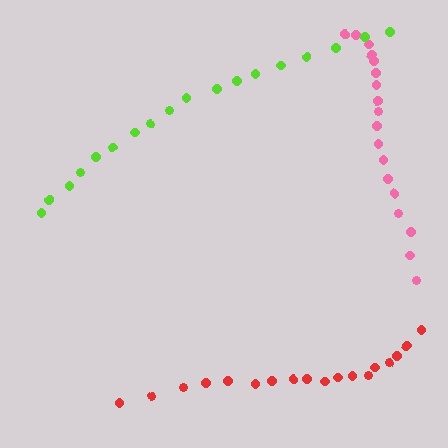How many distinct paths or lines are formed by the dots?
There are 3 distinct paths.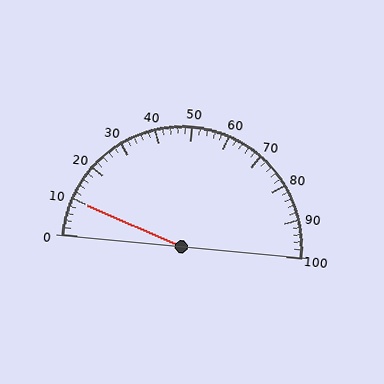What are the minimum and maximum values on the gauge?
The gauge ranges from 0 to 100.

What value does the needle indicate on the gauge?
The needle indicates approximately 10.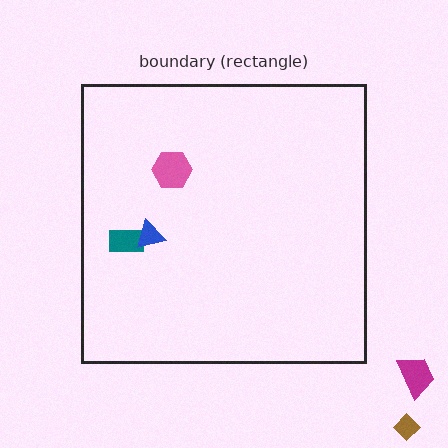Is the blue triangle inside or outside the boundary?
Inside.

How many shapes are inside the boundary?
3 inside, 2 outside.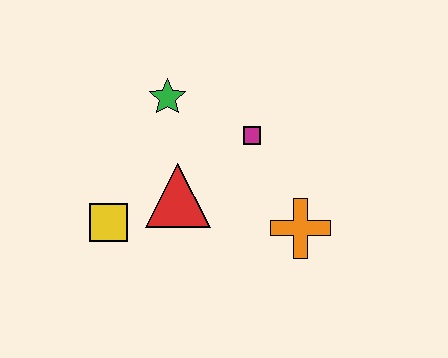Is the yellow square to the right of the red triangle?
No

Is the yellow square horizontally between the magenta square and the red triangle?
No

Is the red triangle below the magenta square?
Yes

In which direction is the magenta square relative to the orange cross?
The magenta square is above the orange cross.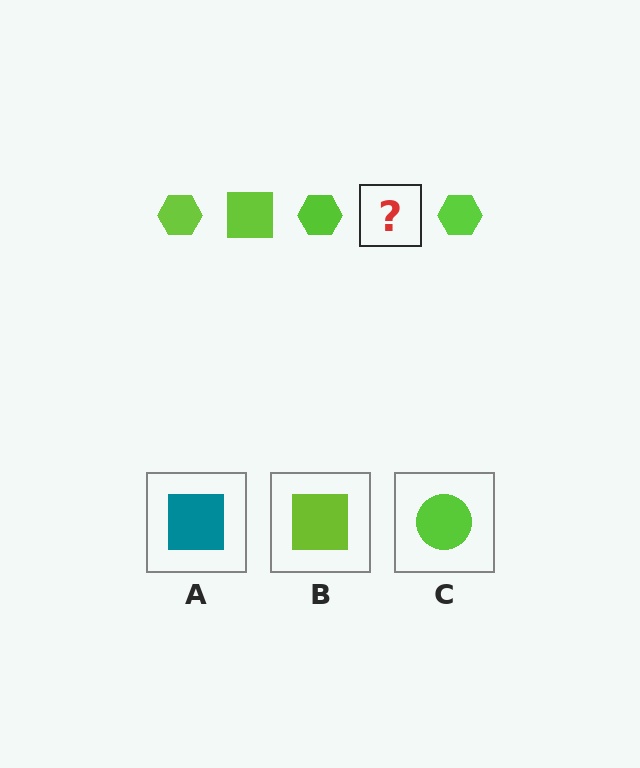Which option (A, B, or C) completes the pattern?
B.